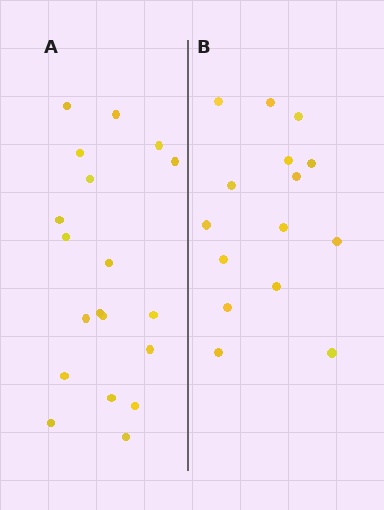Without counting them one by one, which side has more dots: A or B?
Region A (the left region) has more dots.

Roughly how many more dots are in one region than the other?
Region A has about 4 more dots than region B.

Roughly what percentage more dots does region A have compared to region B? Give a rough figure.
About 25% more.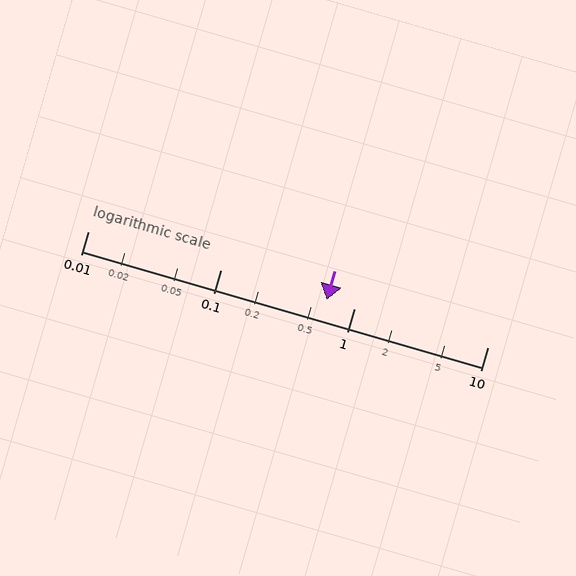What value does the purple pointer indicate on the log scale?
The pointer indicates approximately 0.62.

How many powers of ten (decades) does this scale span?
The scale spans 3 decades, from 0.01 to 10.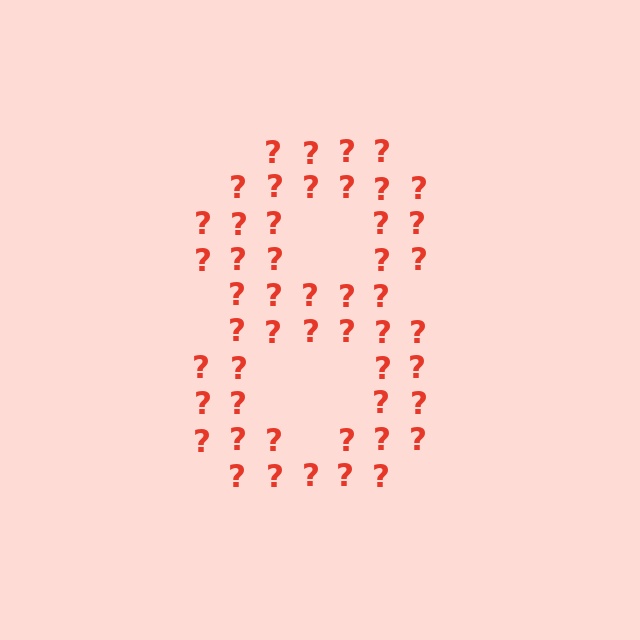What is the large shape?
The large shape is the digit 8.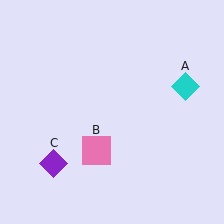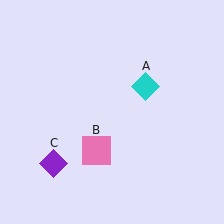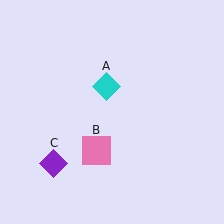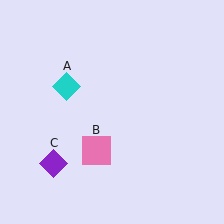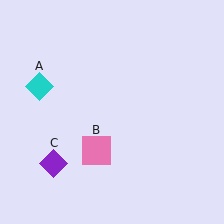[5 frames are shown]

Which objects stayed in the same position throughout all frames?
Pink square (object B) and purple diamond (object C) remained stationary.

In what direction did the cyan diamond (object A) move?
The cyan diamond (object A) moved left.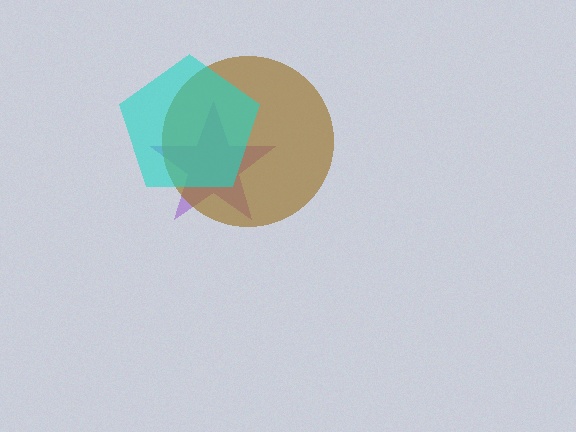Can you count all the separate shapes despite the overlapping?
Yes, there are 3 separate shapes.